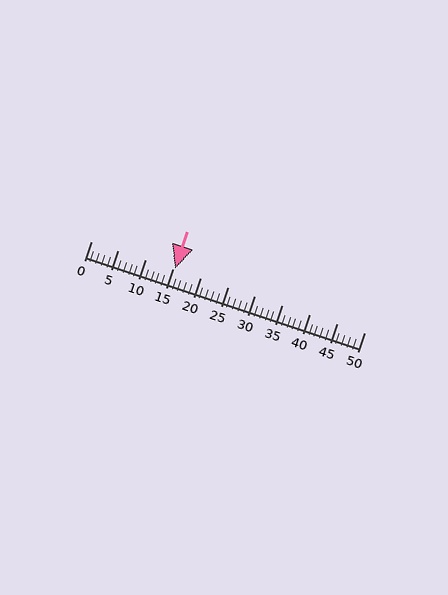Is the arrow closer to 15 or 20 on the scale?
The arrow is closer to 15.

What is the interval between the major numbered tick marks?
The major tick marks are spaced 5 units apart.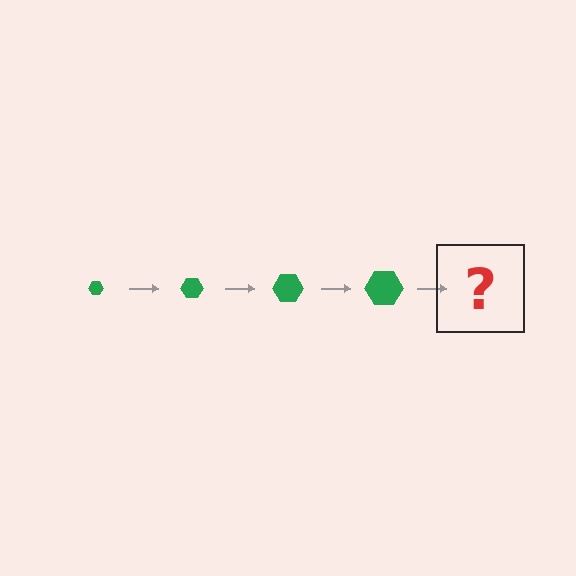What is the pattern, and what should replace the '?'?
The pattern is that the hexagon gets progressively larger each step. The '?' should be a green hexagon, larger than the previous one.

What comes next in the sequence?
The next element should be a green hexagon, larger than the previous one.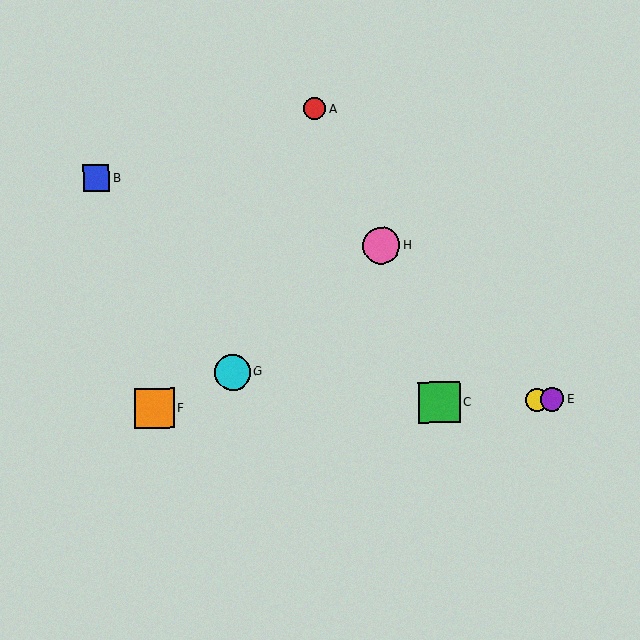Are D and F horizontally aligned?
Yes, both are at y≈400.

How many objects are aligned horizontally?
4 objects (C, D, E, F) are aligned horizontally.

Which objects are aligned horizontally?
Objects C, D, E, F are aligned horizontally.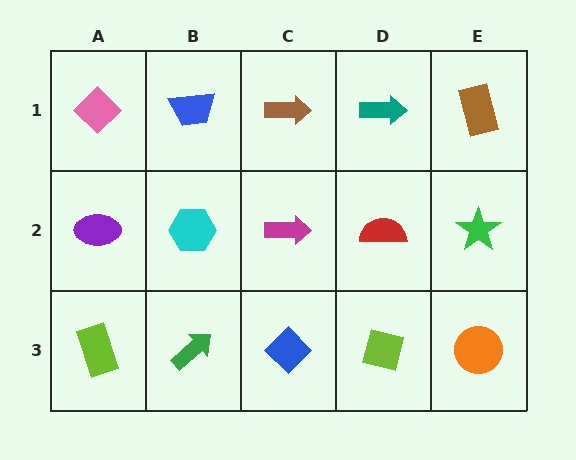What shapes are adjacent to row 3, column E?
A green star (row 2, column E), a lime square (row 3, column D).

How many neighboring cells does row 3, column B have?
3.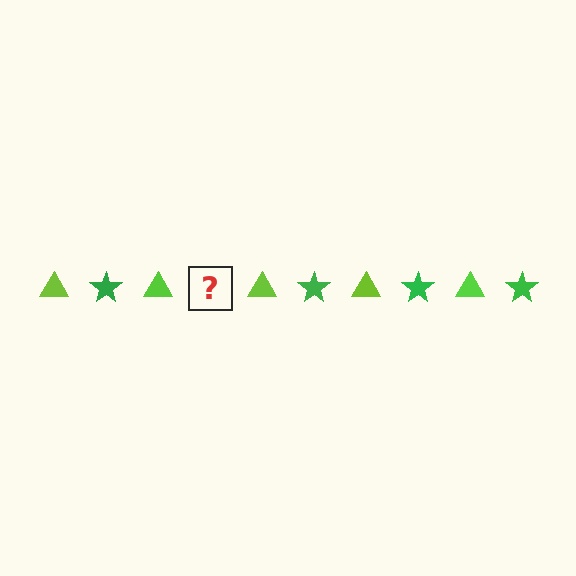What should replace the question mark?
The question mark should be replaced with a green star.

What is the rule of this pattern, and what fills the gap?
The rule is that the pattern alternates between lime triangle and green star. The gap should be filled with a green star.